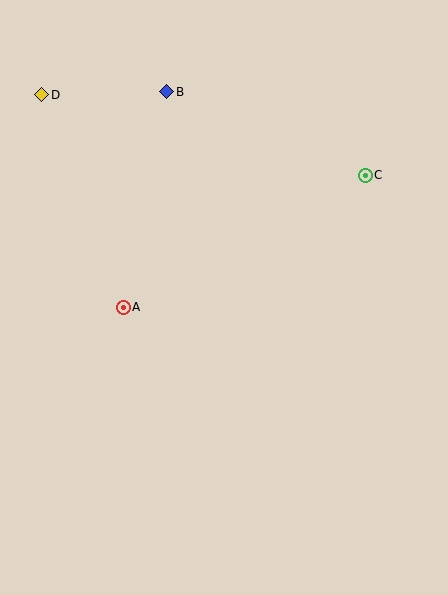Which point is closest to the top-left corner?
Point D is closest to the top-left corner.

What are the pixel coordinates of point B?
Point B is at (167, 92).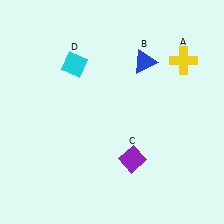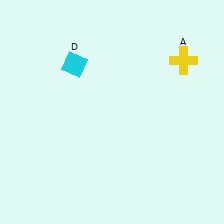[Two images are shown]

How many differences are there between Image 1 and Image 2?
There are 2 differences between the two images.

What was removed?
The blue triangle (B), the purple diamond (C) were removed in Image 2.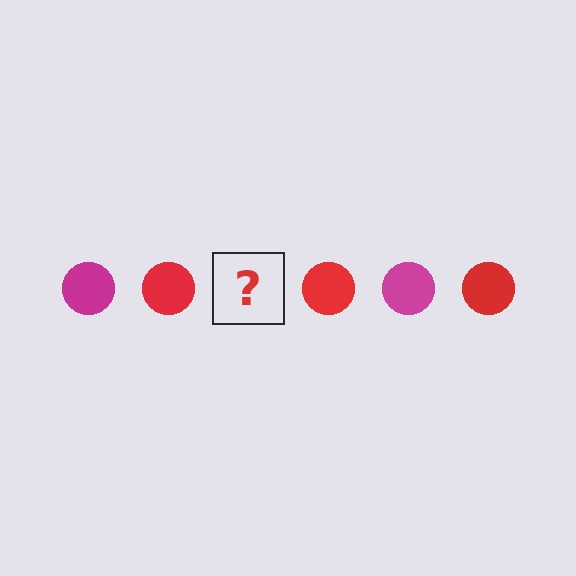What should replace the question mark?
The question mark should be replaced with a magenta circle.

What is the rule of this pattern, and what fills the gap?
The rule is that the pattern cycles through magenta, red circles. The gap should be filled with a magenta circle.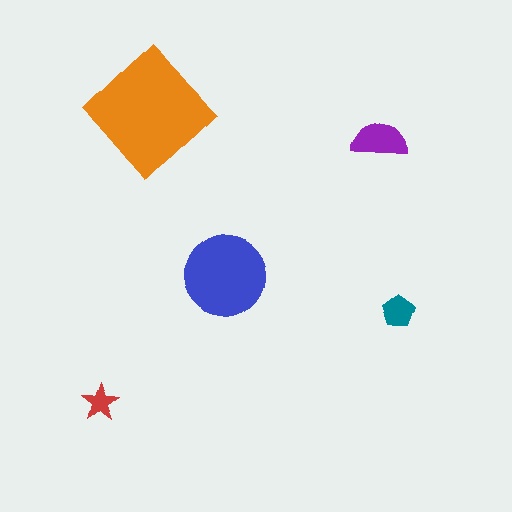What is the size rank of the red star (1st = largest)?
5th.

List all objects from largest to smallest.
The orange diamond, the blue circle, the purple semicircle, the teal pentagon, the red star.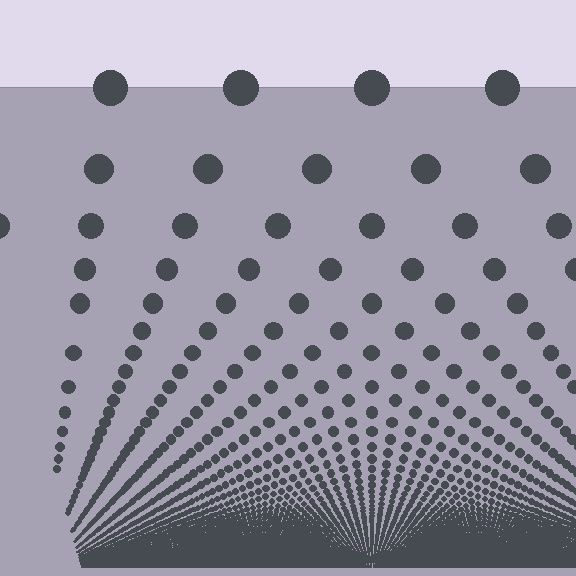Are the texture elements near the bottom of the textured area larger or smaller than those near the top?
Smaller. The gradient is inverted — elements near the bottom are smaller and denser.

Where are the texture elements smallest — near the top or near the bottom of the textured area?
Near the bottom.